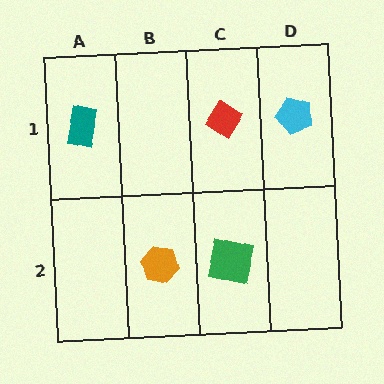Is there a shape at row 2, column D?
No, that cell is empty.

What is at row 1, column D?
A cyan pentagon.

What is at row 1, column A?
A teal rectangle.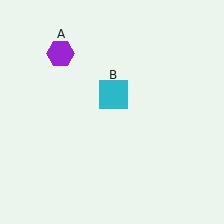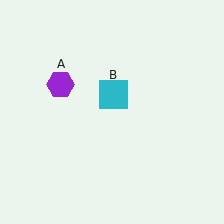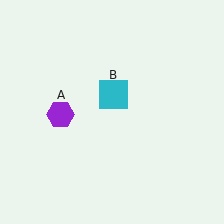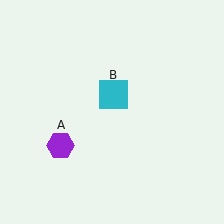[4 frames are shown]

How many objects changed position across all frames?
1 object changed position: purple hexagon (object A).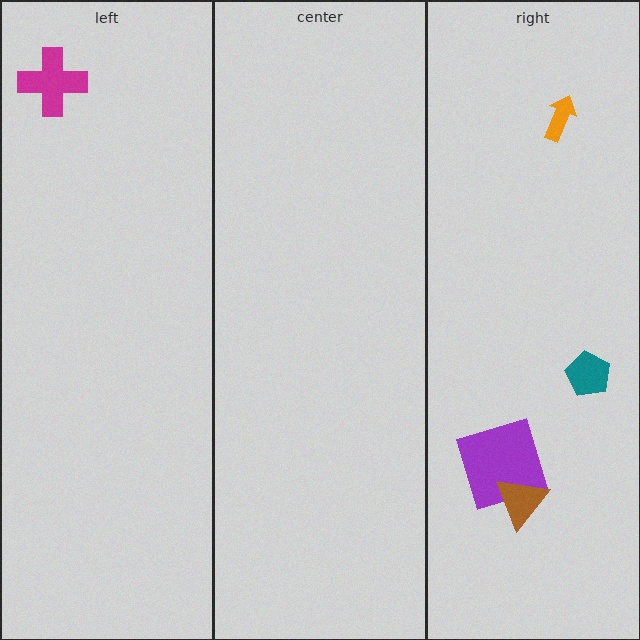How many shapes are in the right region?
4.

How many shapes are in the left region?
1.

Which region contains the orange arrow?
The right region.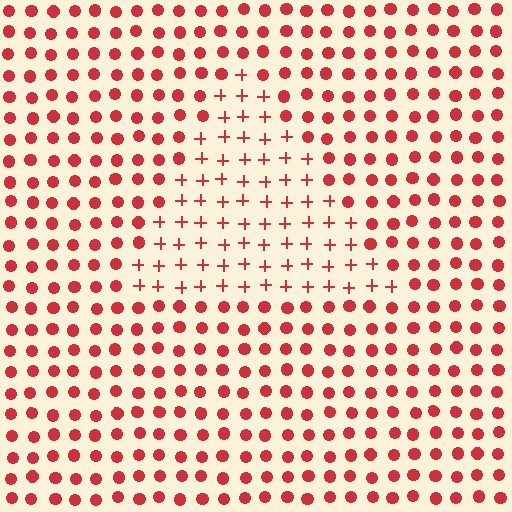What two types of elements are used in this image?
The image uses plus signs inside the triangle region and circles outside it.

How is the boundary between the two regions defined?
The boundary is defined by a change in element shape: plus signs inside vs. circles outside. All elements share the same color and spacing.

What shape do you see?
I see a triangle.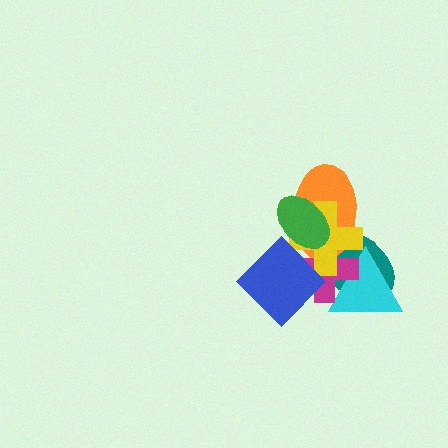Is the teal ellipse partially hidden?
Yes, it is partially covered by another shape.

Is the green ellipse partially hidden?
Yes, it is partially covered by another shape.